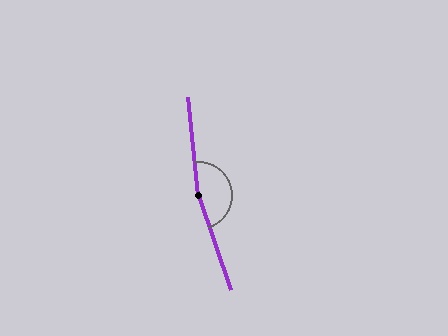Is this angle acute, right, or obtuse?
It is obtuse.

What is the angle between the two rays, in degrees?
Approximately 168 degrees.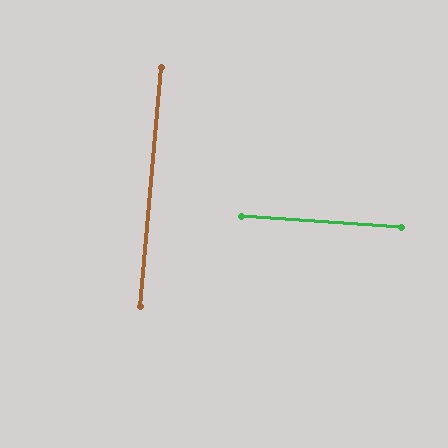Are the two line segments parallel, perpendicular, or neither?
Perpendicular — they meet at approximately 89°.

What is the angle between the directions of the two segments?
Approximately 89 degrees.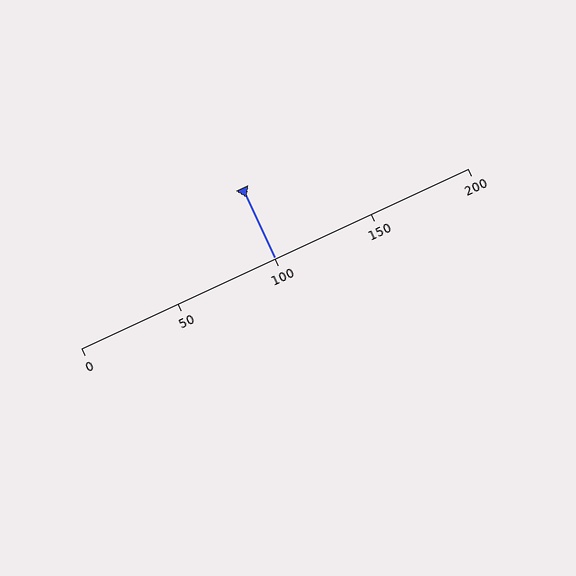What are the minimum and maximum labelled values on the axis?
The axis runs from 0 to 200.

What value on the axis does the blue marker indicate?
The marker indicates approximately 100.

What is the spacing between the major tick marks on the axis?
The major ticks are spaced 50 apart.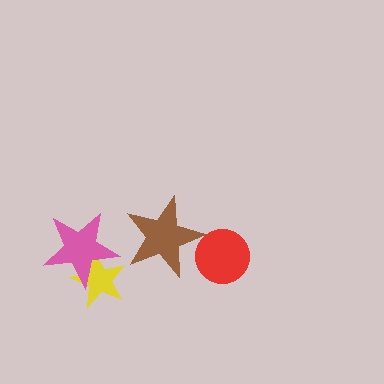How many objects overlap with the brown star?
1 object overlaps with the brown star.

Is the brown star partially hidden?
No, no other shape covers it.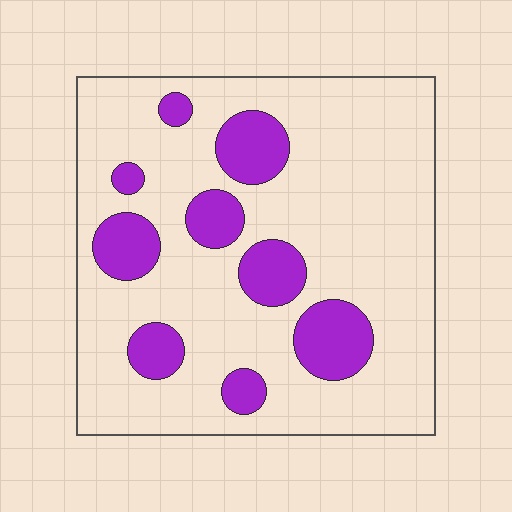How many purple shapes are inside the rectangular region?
9.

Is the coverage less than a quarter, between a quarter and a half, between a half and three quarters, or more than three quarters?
Less than a quarter.